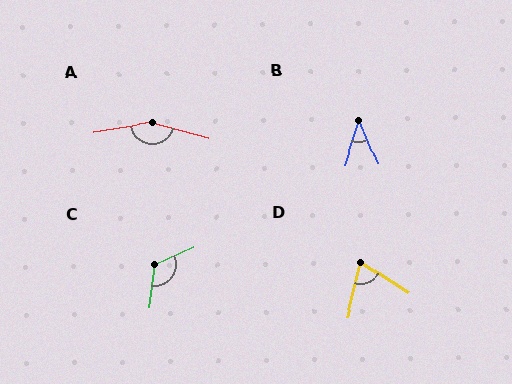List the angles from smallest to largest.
B (40°), D (71°), C (121°), A (156°).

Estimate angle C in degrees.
Approximately 121 degrees.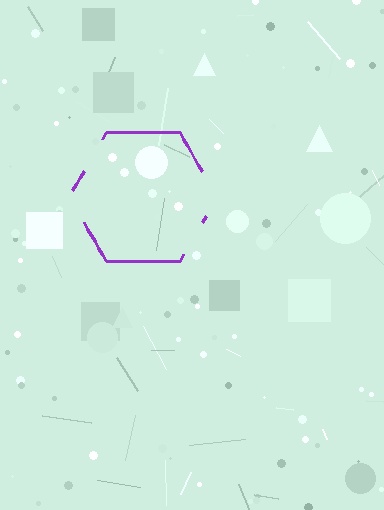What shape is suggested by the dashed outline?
The dashed outline suggests a hexagon.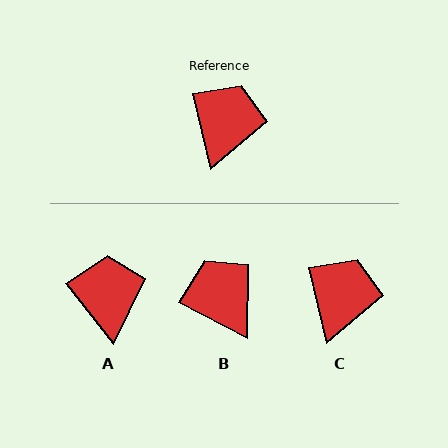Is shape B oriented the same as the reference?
No, it is off by about 49 degrees.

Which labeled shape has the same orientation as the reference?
C.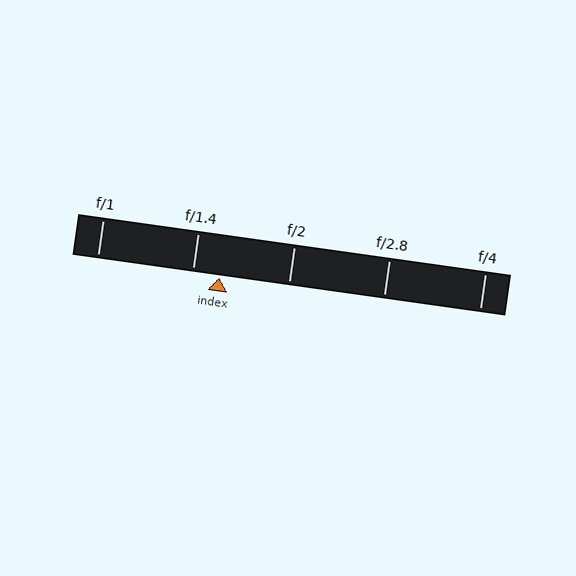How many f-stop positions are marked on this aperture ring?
There are 5 f-stop positions marked.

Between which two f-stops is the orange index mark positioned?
The index mark is between f/1.4 and f/2.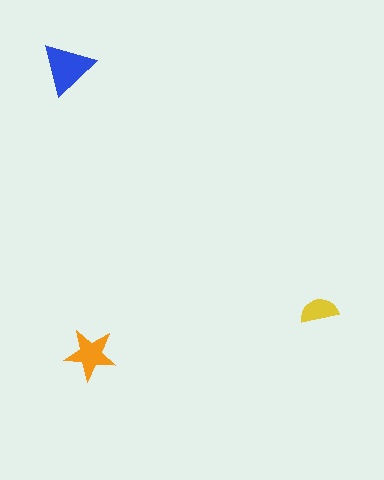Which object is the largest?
The blue triangle.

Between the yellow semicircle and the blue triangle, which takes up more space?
The blue triangle.